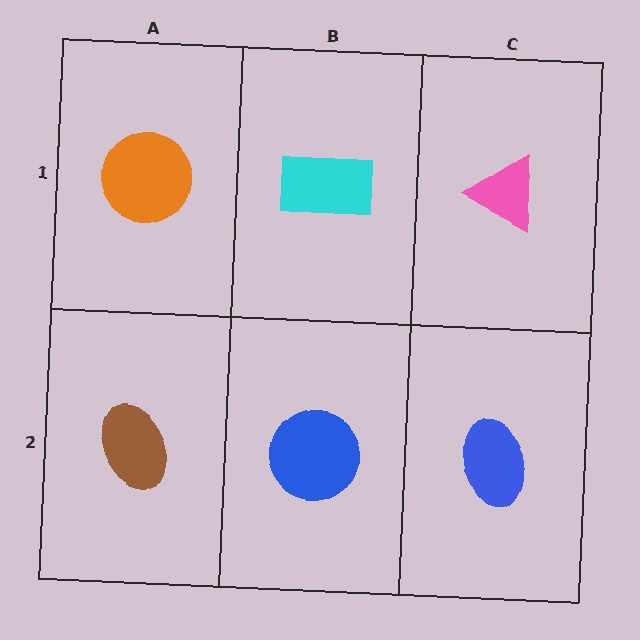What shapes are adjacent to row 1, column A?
A brown ellipse (row 2, column A), a cyan rectangle (row 1, column B).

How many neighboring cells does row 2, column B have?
3.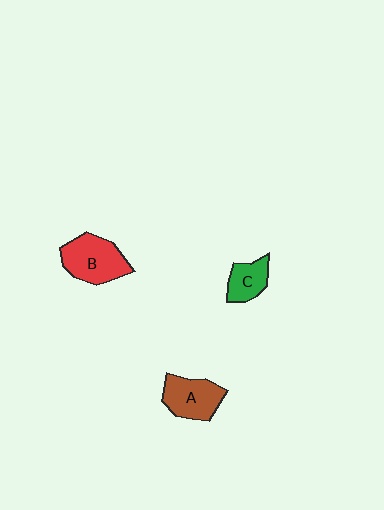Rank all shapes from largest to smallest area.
From largest to smallest: B (red), A (brown), C (green).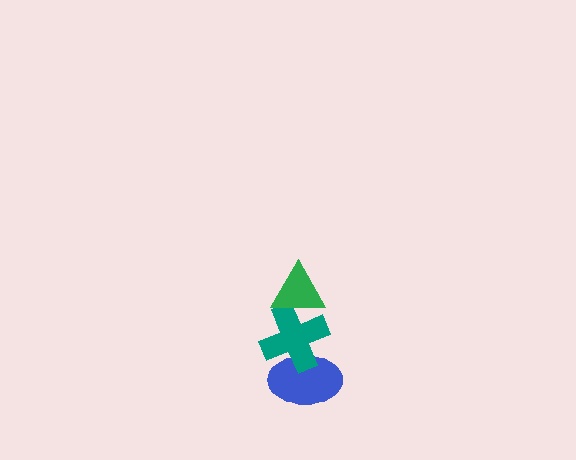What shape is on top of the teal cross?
The green triangle is on top of the teal cross.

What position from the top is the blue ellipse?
The blue ellipse is 3rd from the top.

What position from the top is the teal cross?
The teal cross is 2nd from the top.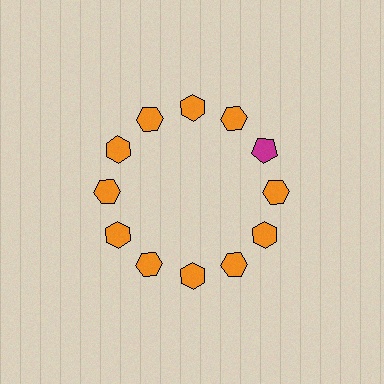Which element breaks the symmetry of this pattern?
The magenta pentagon at roughly the 2 o'clock position breaks the symmetry. All other shapes are orange hexagons.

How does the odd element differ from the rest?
It differs in both color (magenta instead of orange) and shape (pentagon instead of hexagon).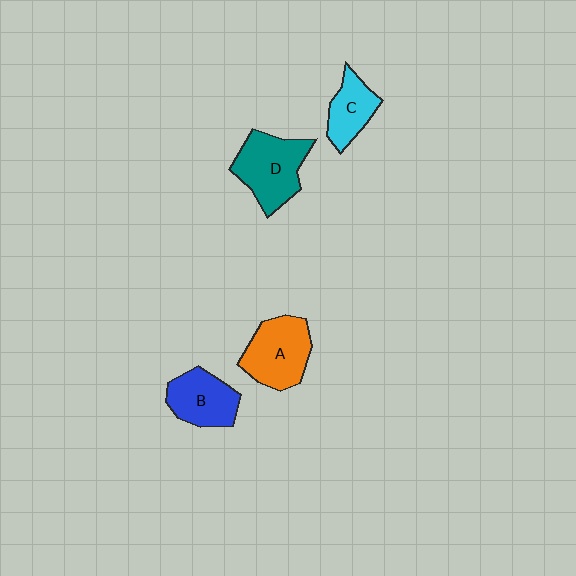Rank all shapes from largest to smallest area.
From largest to smallest: D (teal), A (orange), B (blue), C (cyan).